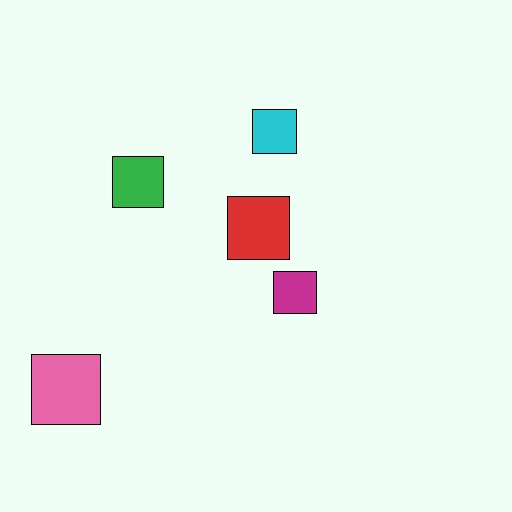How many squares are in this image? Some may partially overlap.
There are 5 squares.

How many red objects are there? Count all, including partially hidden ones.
There is 1 red object.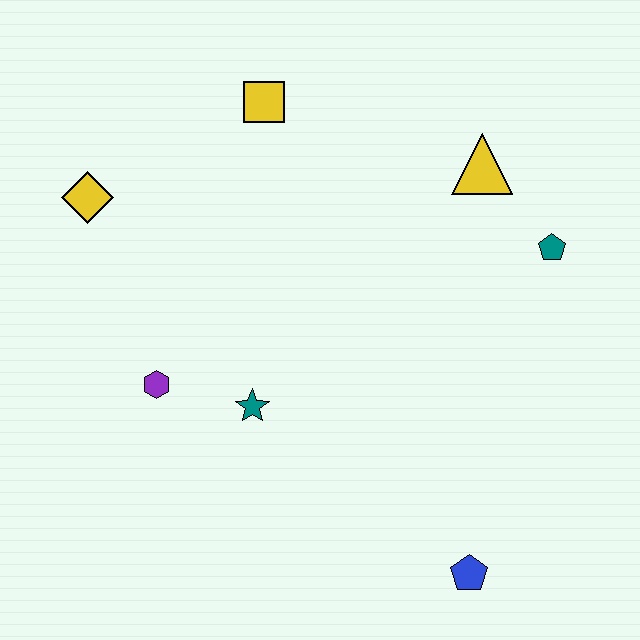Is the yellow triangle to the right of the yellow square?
Yes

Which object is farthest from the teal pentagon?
The yellow diamond is farthest from the teal pentagon.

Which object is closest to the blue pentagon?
The teal star is closest to the blue pentagon.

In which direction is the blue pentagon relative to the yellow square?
The blue pentagon is below the yellow square.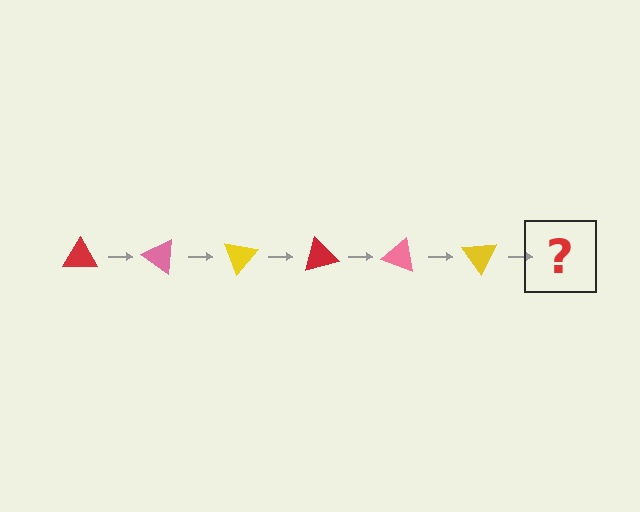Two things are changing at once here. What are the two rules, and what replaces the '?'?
The two rules are that it rotates 35 degrees each step and the color cycles through red, pink, and yellow. The '?' should be a red triangle, rotated 210 degrees from the start.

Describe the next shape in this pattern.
It should be a red triangle, rotated 210 degrees from the start.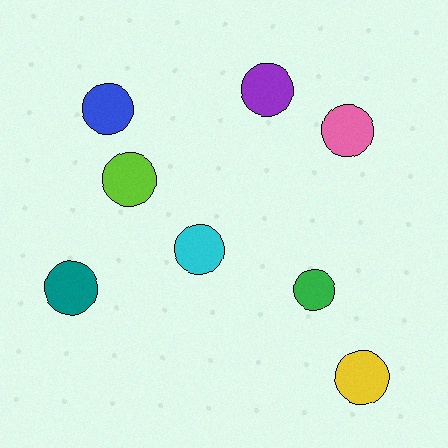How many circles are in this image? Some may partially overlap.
There are 8 circles.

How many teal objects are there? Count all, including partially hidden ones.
There is 1 teal object.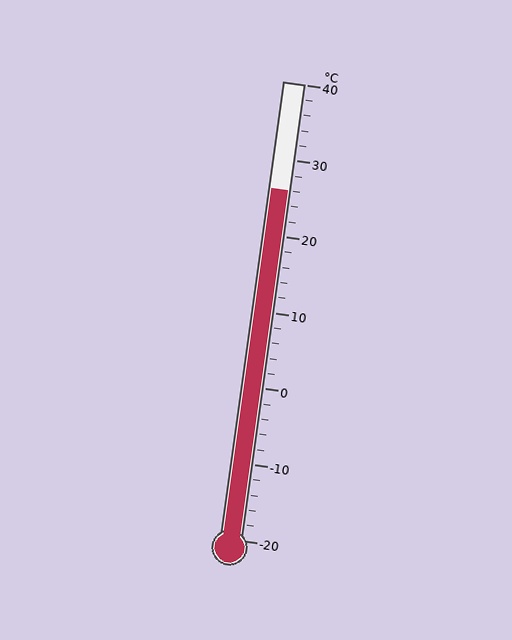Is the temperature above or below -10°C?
The temperature is above -10°C.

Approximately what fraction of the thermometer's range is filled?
The thermometer is filled to approximately 75% of its range.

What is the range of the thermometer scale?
The thermometer scale ranges from -20°C to 40°C.